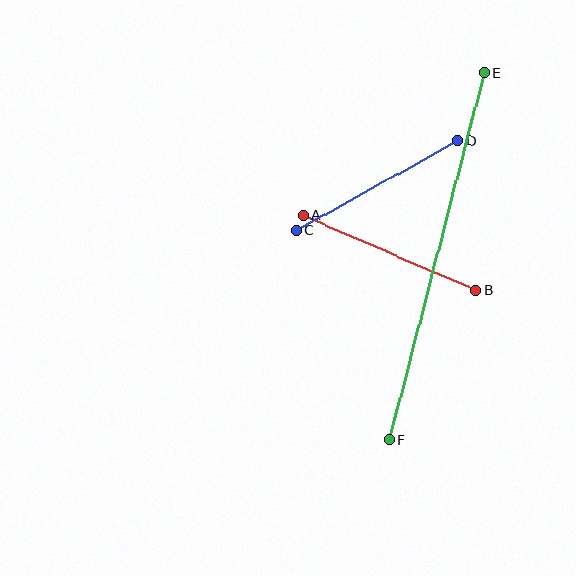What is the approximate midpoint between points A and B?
The midpoint is at approximately (389, 252) pixels.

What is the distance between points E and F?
The distance is approximately 379 pixels.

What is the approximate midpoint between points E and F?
The midpoint is at approximately (437, 256) pixels.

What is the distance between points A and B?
The distance is approximately 188 pixels.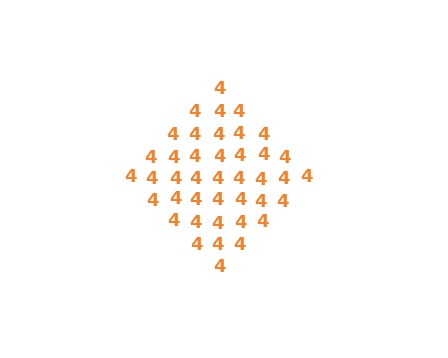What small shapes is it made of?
It is made of small digit 4's.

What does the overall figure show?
The overall figure shows a diamond.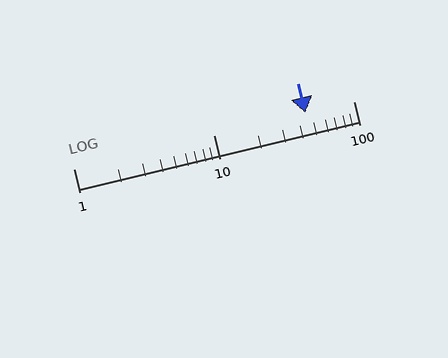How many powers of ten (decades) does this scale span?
The scale spans 2 decades, from 1 to 100.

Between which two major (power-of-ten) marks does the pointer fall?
The pointer is between 10 and 100.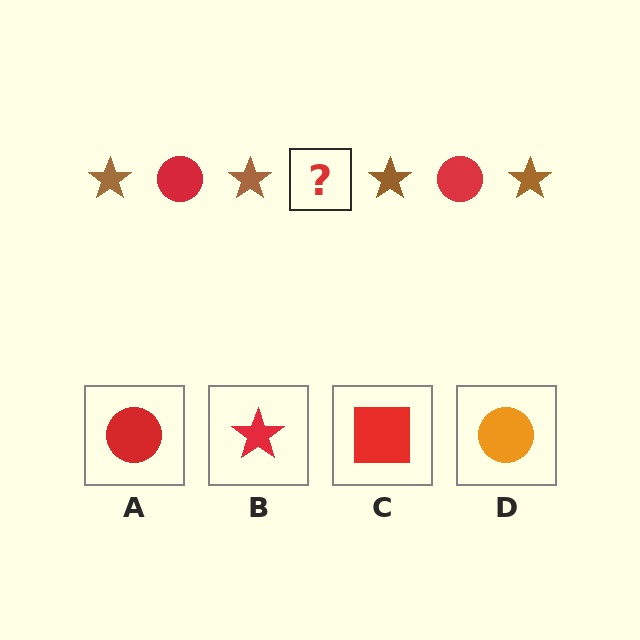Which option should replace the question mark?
Option A.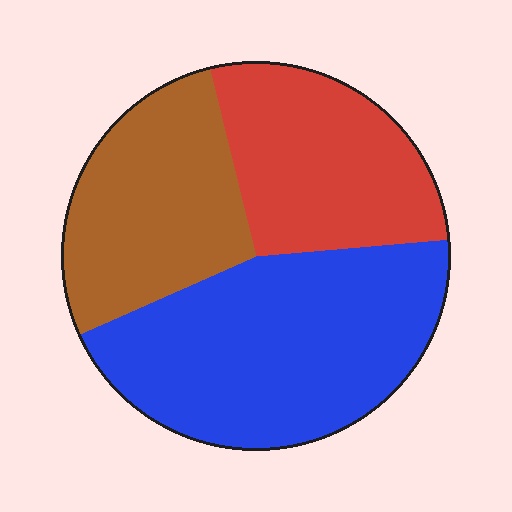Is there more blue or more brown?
Blue.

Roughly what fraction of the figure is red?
Red covers 27% of the figure.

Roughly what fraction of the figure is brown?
Brown takes up about one quarter (1/4) of the figure.